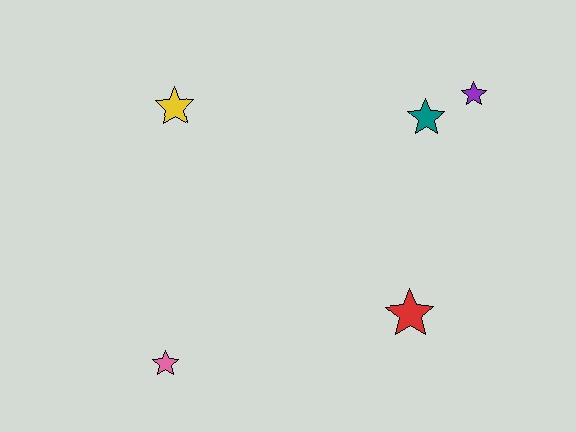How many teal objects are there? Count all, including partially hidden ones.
There is 1 teal object.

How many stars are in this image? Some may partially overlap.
There are 5 stars.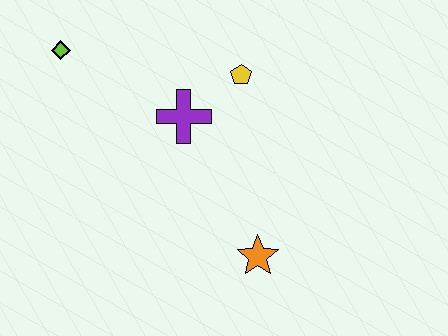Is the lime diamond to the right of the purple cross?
No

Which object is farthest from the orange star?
The lime diamond is farthest from the orange star.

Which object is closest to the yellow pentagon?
The purple cross is closest to the yellow pentagon.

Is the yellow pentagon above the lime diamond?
No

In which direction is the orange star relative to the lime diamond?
The orange star is below the lime diamond.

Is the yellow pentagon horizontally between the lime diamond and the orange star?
Yes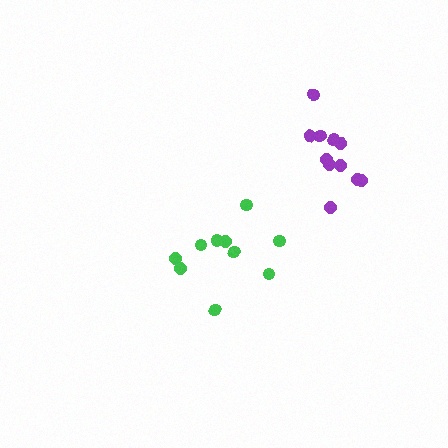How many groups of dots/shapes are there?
There are 2 groups.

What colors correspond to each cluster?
The clusters are colored: purple, green.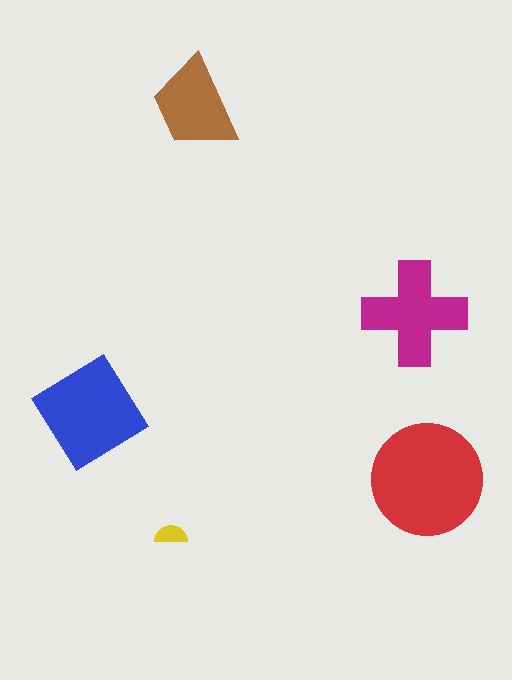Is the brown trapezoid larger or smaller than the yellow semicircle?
Larger.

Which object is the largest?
The red circle.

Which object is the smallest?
The yellow semicircle.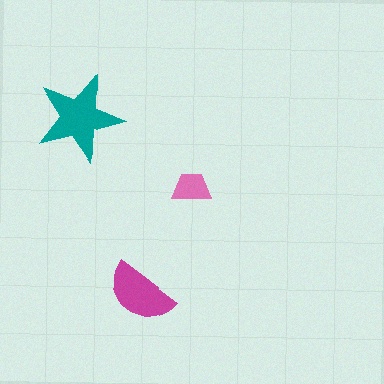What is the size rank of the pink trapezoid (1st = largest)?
3rd.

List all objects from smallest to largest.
The pink trapezoid, the magenta semicircle, the teal star.